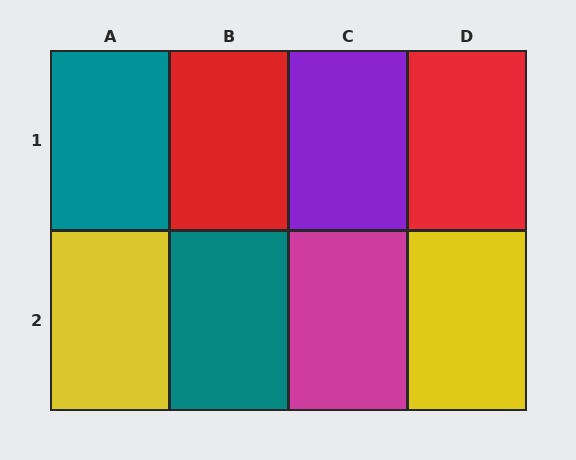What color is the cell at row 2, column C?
Magenta.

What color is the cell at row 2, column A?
Yellow.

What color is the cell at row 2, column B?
Teal.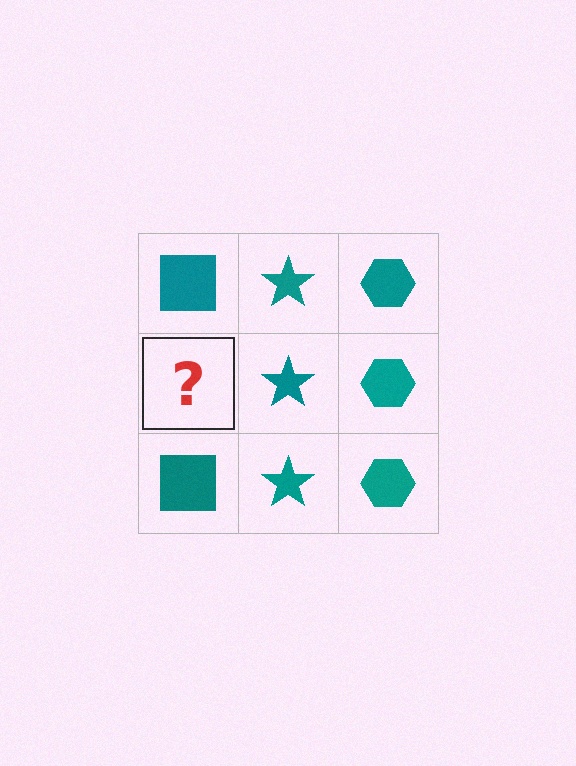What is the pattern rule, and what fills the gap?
The rule is that each column has a consistent shape. The gap should be filled with a teal square.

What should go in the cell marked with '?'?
The missing cell should contain a teal square.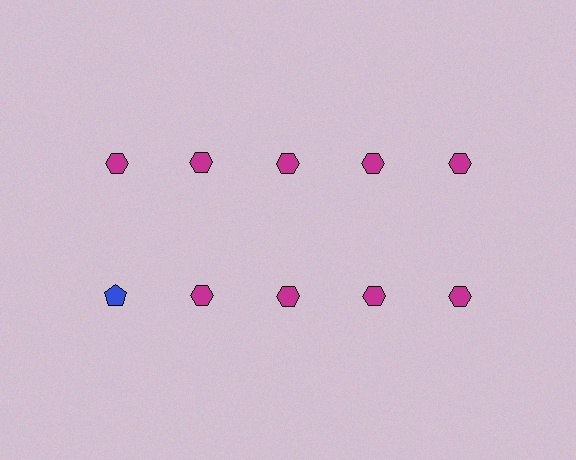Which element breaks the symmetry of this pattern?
The blue pentagon in the second row, leftmost column breaks the symmetry. All other shapes are magenta hexagons.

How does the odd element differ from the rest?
It differs in both color (blue instead of magenta) and shape (pentagon instead of hexagon).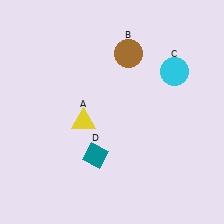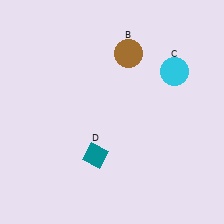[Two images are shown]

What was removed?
The yellow triangle (A) was removed in Image 2.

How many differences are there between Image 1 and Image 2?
There is 1 difference between the two images.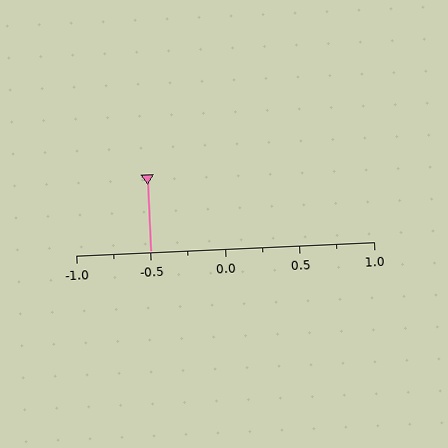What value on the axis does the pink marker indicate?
The marker indicates approximately -0.5.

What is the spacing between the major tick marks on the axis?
The major ticks are spaced 0.5 apart.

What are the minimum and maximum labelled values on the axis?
The axis runs from -1.0 to 1.0.